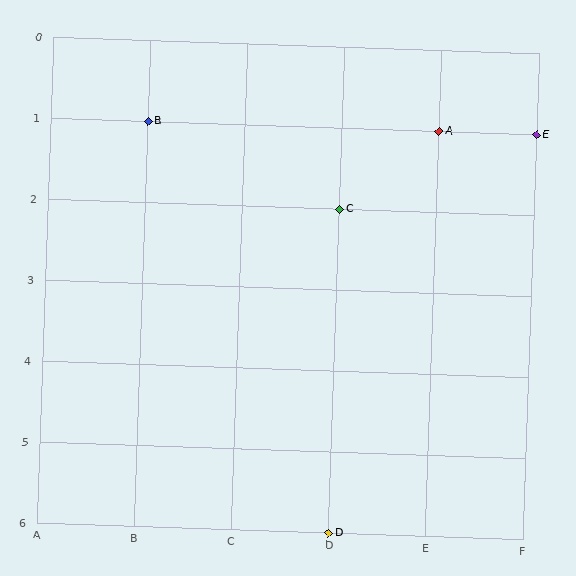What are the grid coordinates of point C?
Point C is at grid coordinates (D, 2).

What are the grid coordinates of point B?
Point B is at grid coordinates (B, 1).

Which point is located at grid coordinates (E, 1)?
Point A is at (E, 1).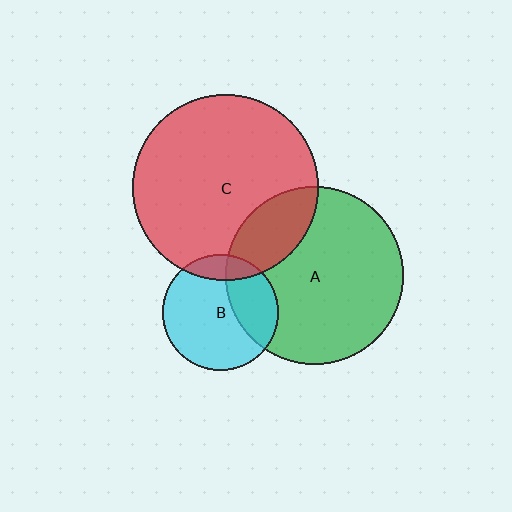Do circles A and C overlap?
Yes.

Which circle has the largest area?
Circle C (red).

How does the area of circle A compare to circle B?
Approximately 2.4 times.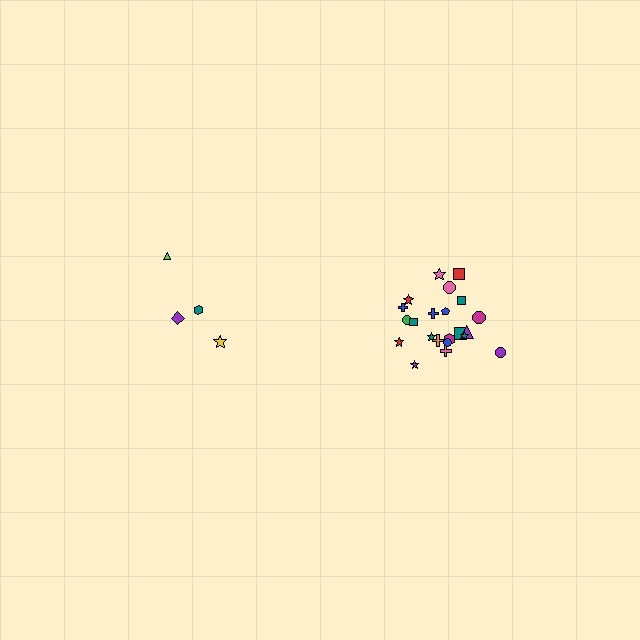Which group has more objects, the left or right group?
The right group.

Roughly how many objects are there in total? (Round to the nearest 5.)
Roughly 25 objects in total.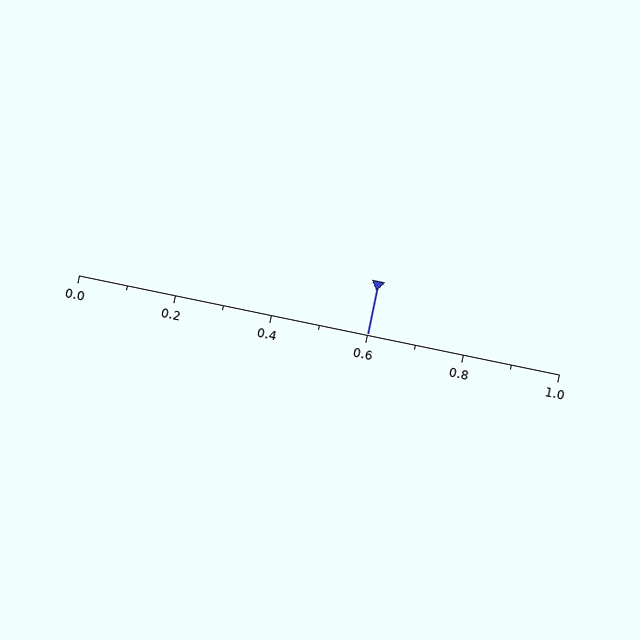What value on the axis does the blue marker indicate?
The marker indicates approximately 0.6.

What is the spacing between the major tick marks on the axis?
The major ticks are spaced 0.2 apart.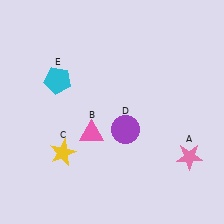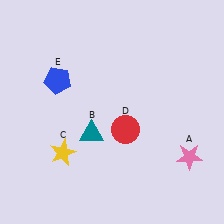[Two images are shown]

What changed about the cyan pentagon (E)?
In Image 1, E is cyan. In Image 2, it changed to blue.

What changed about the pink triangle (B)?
In Image 1, B is pink. In Image 2, it changed to teal.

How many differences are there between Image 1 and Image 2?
There are 3 differences between the two images.